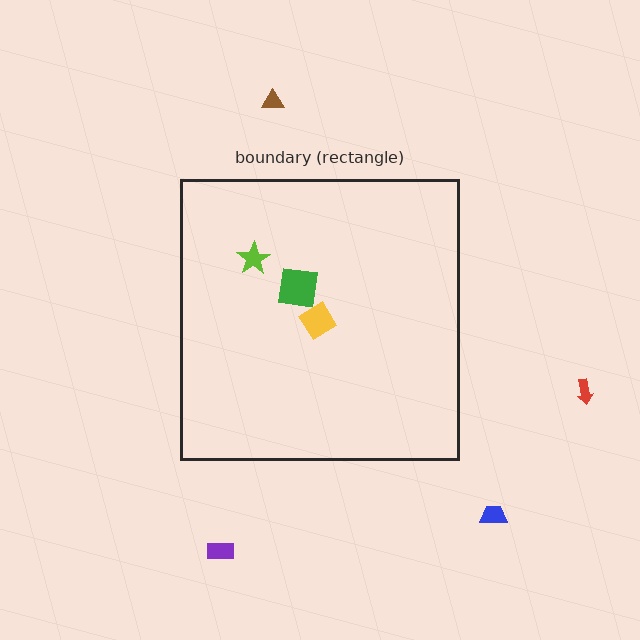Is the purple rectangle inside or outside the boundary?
Outside.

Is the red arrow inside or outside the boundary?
Outside.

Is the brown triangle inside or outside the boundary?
Outside.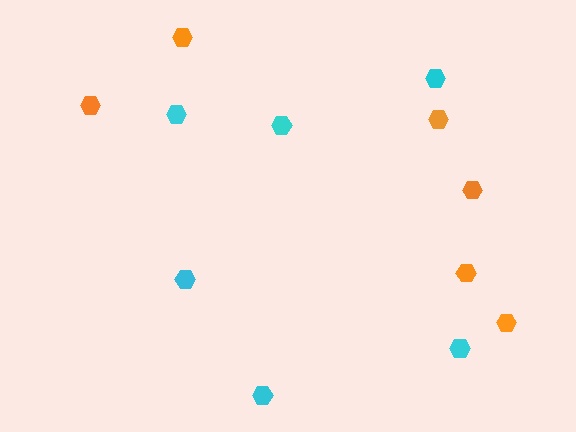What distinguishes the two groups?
There are 2 groups: one group of cyan hexagons (6) and one group of orange hexagons (6).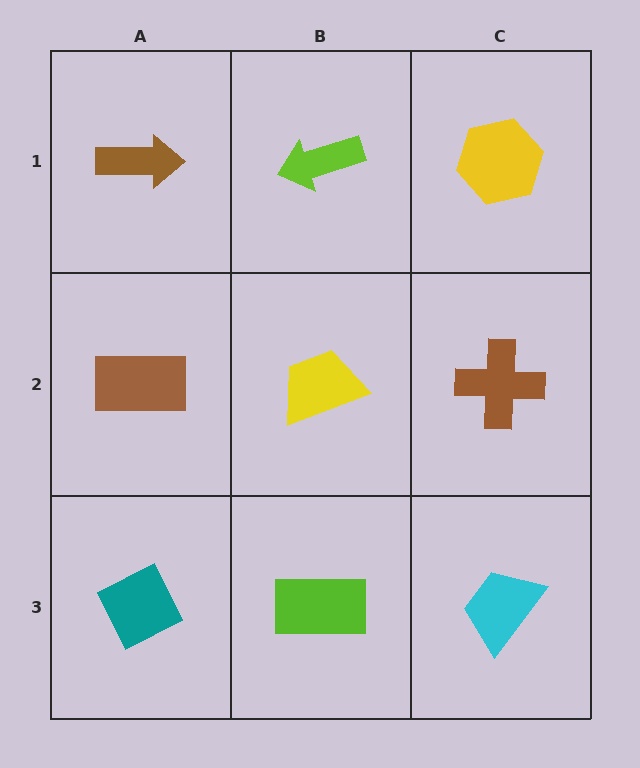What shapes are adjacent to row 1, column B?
A yellow trapezoid (row 2, column B), a brown arrow (row 1, column A), a yellow hexagon (row 1, column C).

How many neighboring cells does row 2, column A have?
3.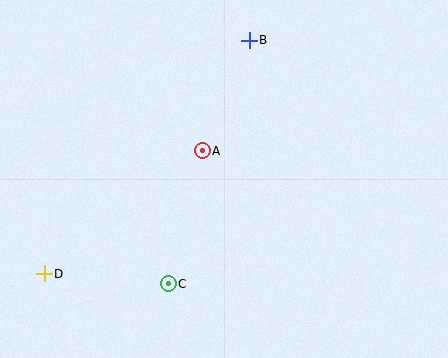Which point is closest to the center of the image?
Point A at (202, 151) is closest to the center.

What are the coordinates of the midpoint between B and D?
The midpoint between B and D is at (147, 157).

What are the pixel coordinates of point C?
Point C is at (168, 284).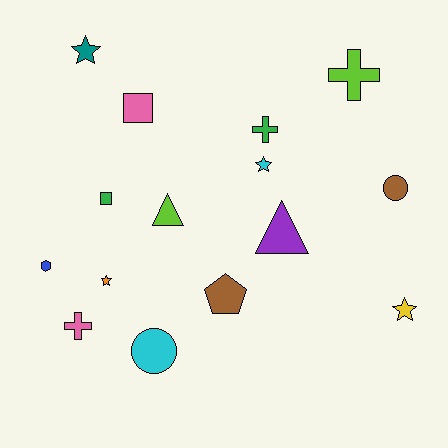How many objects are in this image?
There are 15 objects.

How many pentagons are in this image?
There is 1 pentagon.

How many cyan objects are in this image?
There are 2 cyan objects.